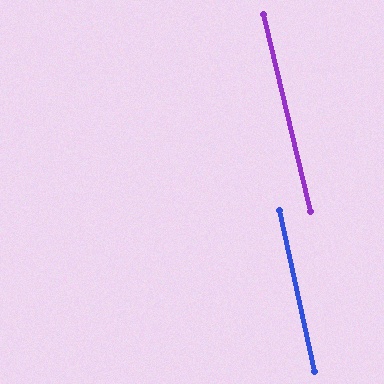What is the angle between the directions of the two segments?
Approximately 1 degree.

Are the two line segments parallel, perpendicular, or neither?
Parallel — their directions differ by only 1.0°.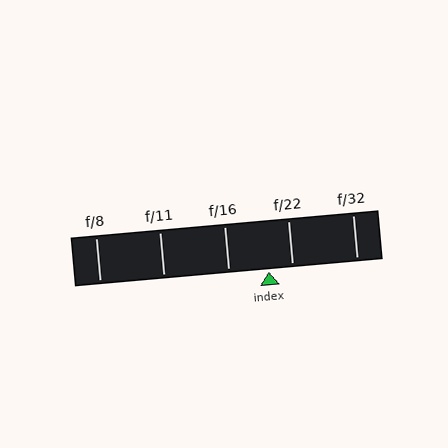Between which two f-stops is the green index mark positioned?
The index mark is between f/16 and f/22.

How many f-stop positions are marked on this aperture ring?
There are 5 f-stop positions marked.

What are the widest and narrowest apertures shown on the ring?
The widest aperture shown is f/8 and the narrowest is f/32.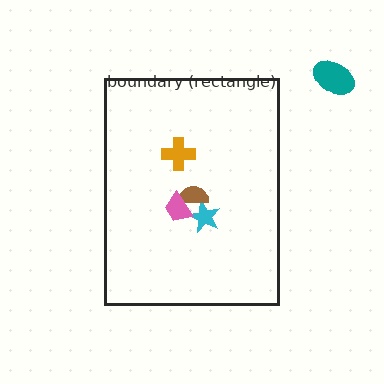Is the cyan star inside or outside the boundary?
Inside.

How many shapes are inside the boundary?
4 inside, 1 outside.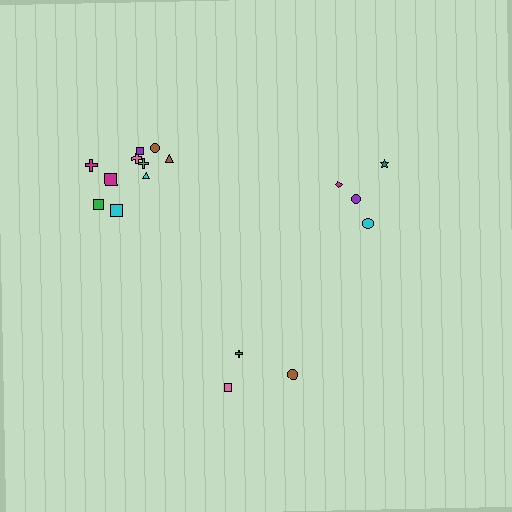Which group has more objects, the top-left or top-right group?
The top-left group.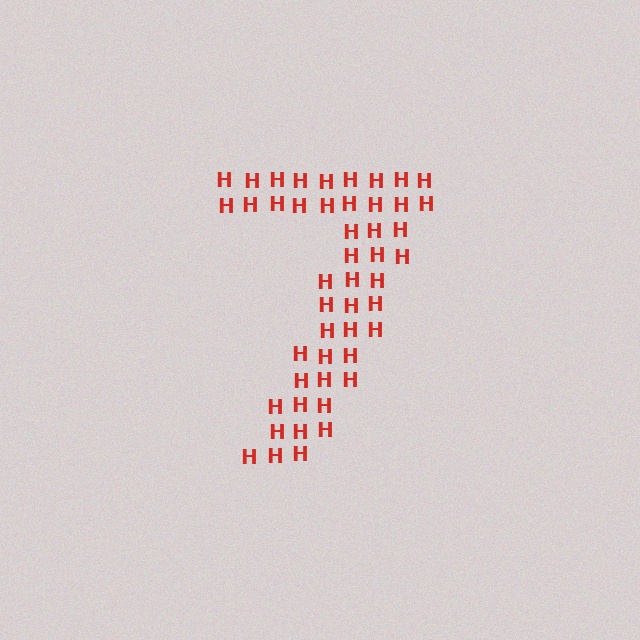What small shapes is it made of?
It is made of small letter H's.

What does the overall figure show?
The overall figure shows the digit 7.